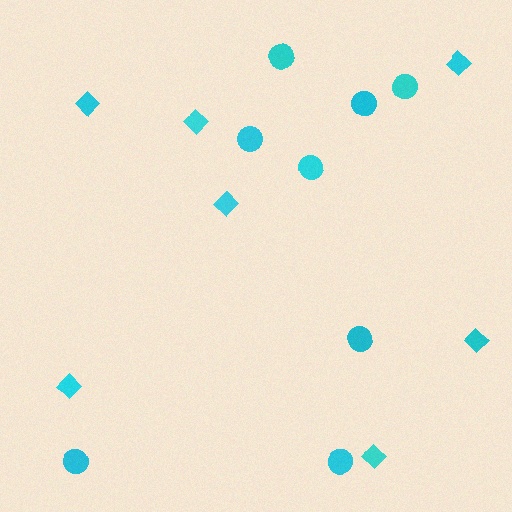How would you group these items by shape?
There are 2 groups: one group of circles (8) and one group of diamonds (7).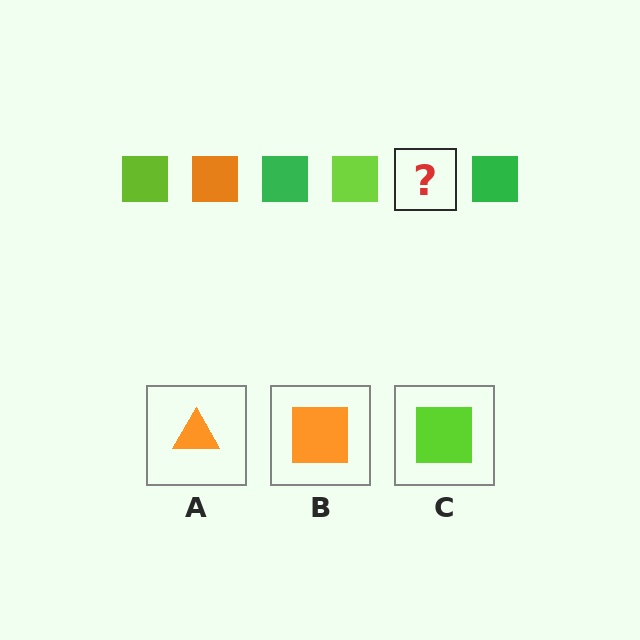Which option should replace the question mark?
Option B.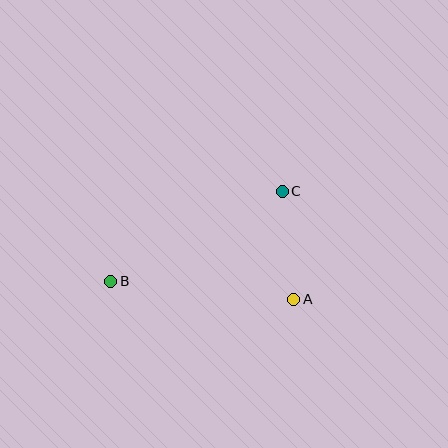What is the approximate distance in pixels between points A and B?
The distance between A and B is approximately 184 pixels.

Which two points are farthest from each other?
Points B and C are farthest from each other.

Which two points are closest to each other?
Points A and C are closest to each other.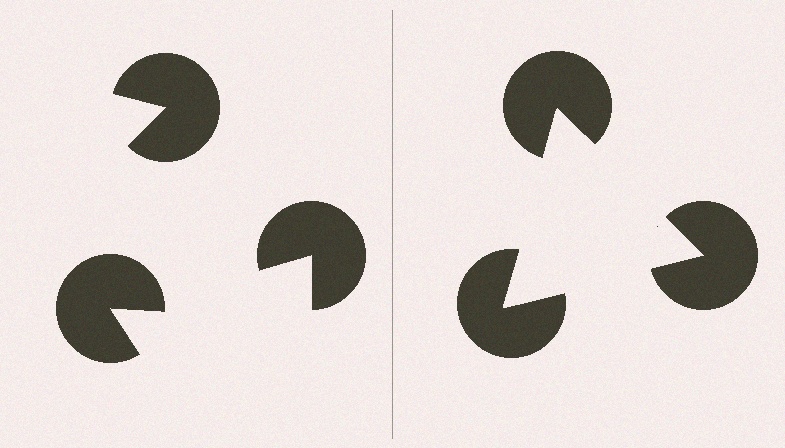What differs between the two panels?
The pac-man discs are positioned identically on both sides; only the wedge orientations differ. On the right they align to a triangle; on the left they are misaligned.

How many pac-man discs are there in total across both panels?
6 — 3 on each side.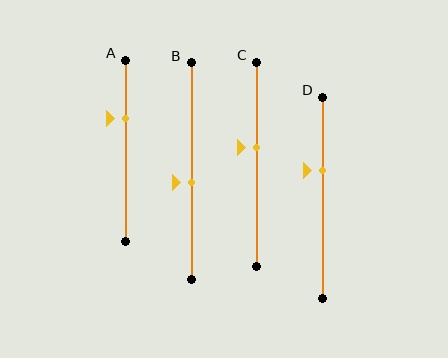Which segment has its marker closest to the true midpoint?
Segment B has its marker closest to the true midpoint.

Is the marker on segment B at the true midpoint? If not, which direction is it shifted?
No, the marker on segment B is shifted downward by about 5% of the segment length.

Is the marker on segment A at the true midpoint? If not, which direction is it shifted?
No, the marker on segment A is shifted upward by about 18% of the segment length.